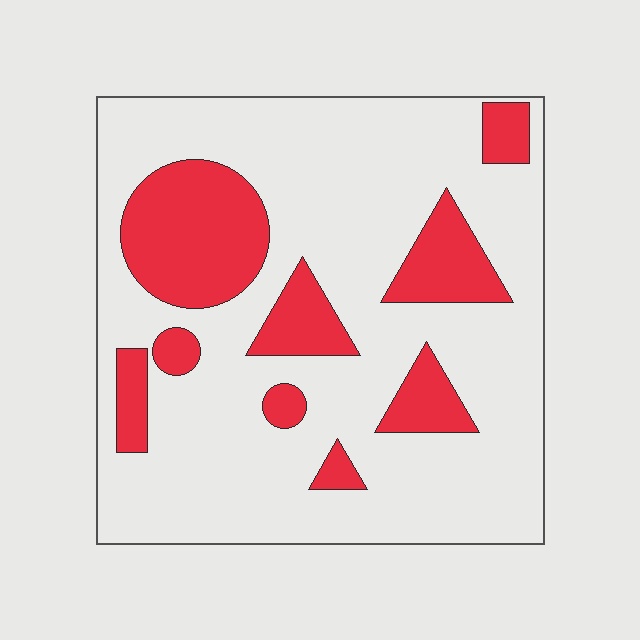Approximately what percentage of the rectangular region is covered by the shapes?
Approximately 25%.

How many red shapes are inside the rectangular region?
9.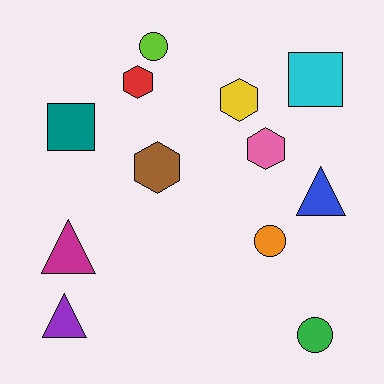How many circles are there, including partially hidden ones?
There are 3 circles.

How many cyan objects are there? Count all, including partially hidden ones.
There is 1 cyan object.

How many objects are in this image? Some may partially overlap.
There are 12 objects.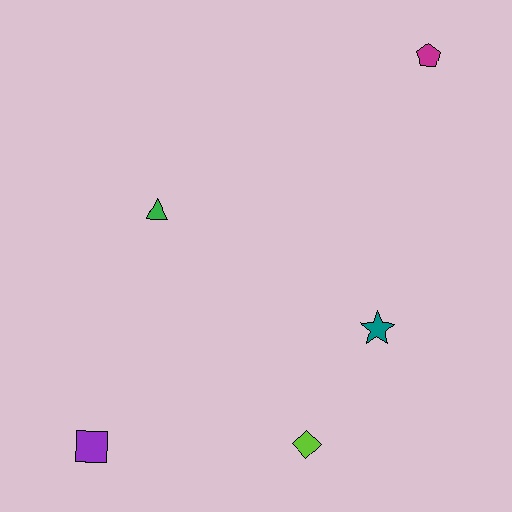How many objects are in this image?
There are 5 objects.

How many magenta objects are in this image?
There is 1 magenta object.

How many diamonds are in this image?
There is 1 diamond.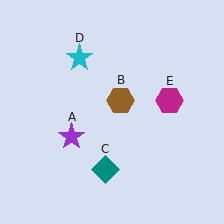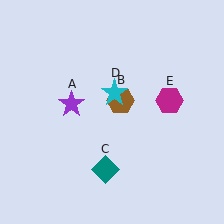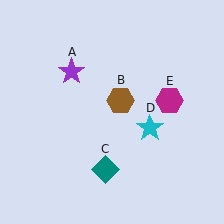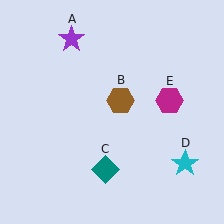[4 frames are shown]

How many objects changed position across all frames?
2 objects changed position: purple star (object A), cyan star (object D).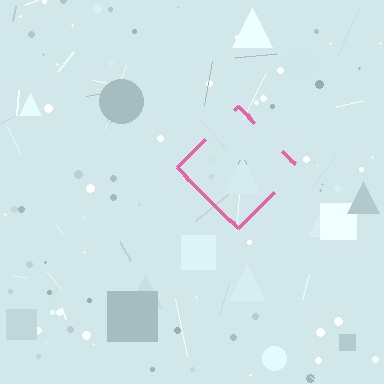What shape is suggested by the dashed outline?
The dashed outline suggests a diamond.